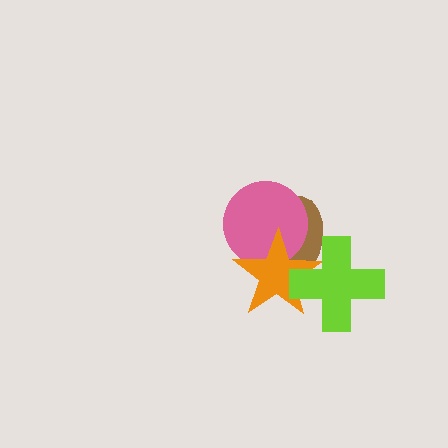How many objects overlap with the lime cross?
2 objects overlap with the lime cross.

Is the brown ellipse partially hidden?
Yes, it is partially covered by another shape.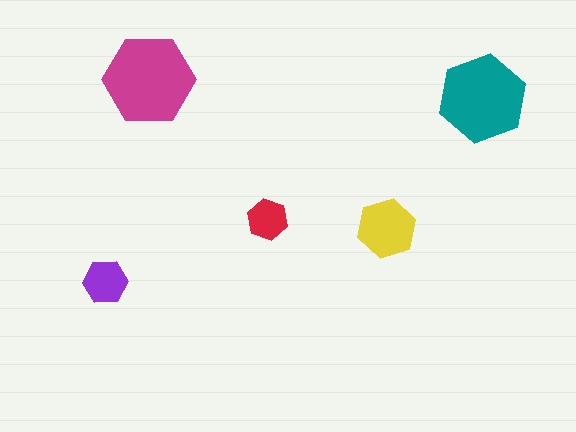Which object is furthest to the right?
The teal hexagon is rightmost.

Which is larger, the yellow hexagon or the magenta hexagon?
The magenta one.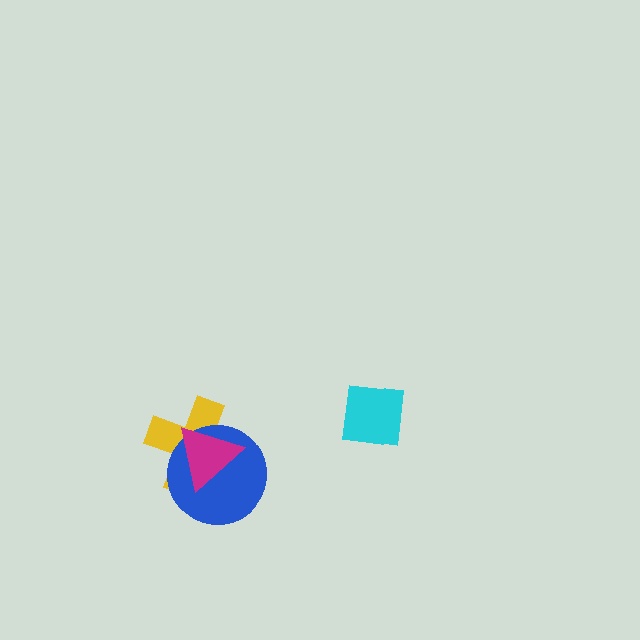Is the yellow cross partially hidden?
Yes, it is partially covered by another shape.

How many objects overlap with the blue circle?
2 objects overlap with the blue circle.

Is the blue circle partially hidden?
Yes, it is partially covered by another shape.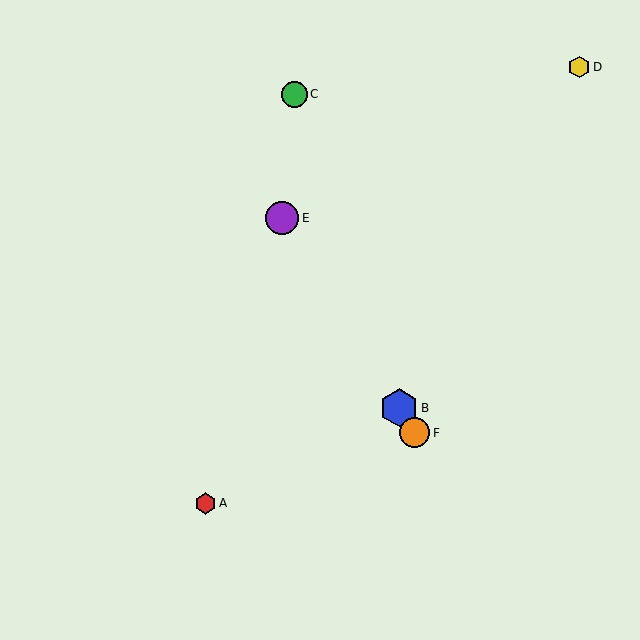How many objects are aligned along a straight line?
3 objects (B, E, F) are aligned along a straight line.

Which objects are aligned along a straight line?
Objects B, E, F are aligned along a straight line.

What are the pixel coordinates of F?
Object F is at (415, 433).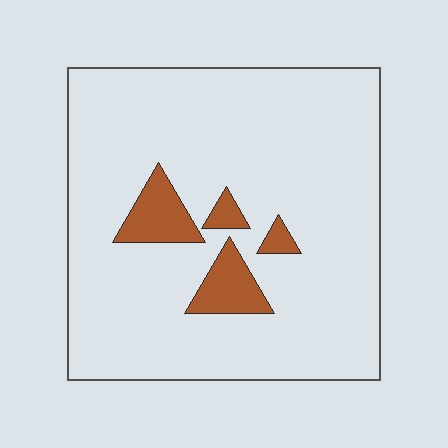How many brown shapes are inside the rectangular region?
4.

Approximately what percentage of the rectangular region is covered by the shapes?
Approximately 10%.